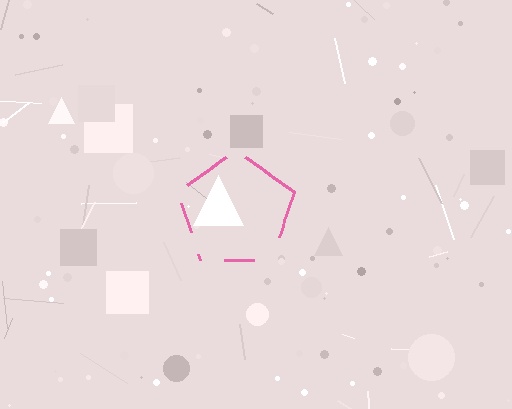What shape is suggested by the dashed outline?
The dashed outline suggests a pentagon.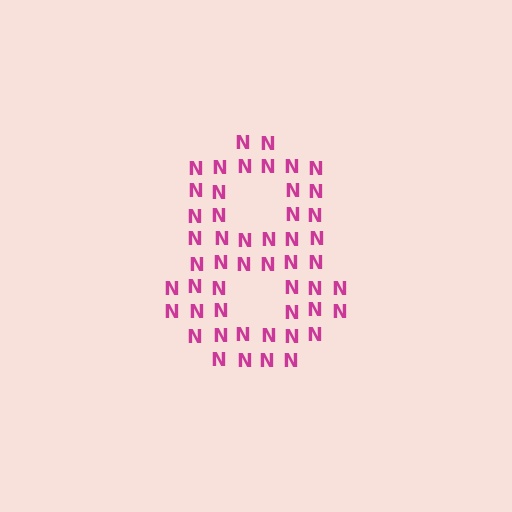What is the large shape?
The large shape is the digit 8.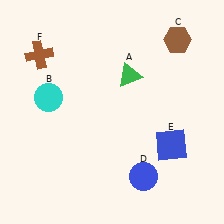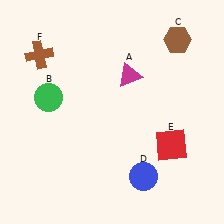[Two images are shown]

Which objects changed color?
A changed from green to magenta. B changed from cyan to green. E changed from blue to red.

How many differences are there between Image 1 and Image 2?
There are 3 differences between the two images.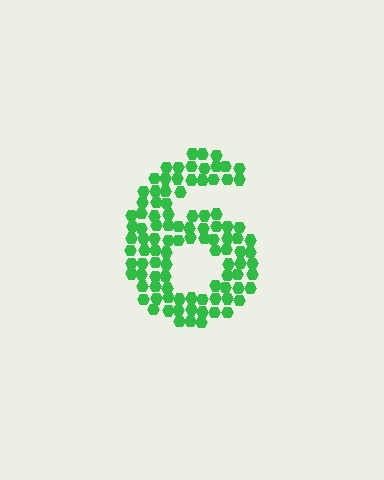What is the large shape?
The large shape is the digit 6.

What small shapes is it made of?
It is made of small hexagons.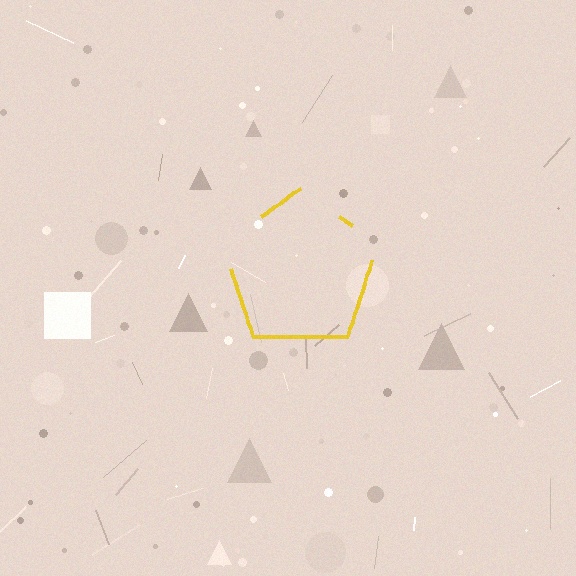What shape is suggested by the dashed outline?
The dashed outline suggests a pentagon.